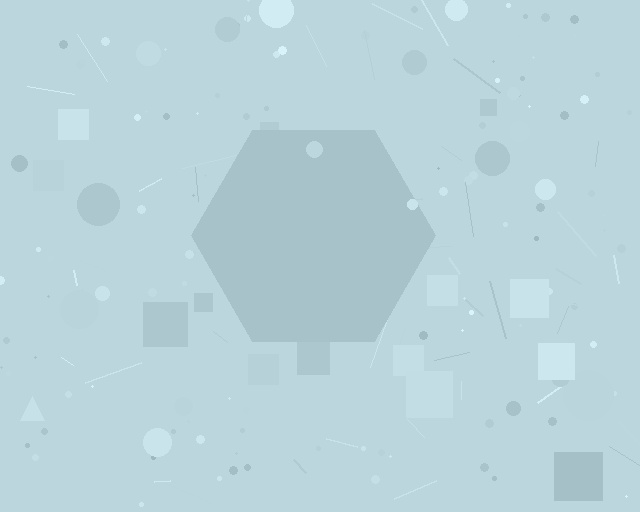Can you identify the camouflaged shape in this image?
The camouflaged shape is a hexagon.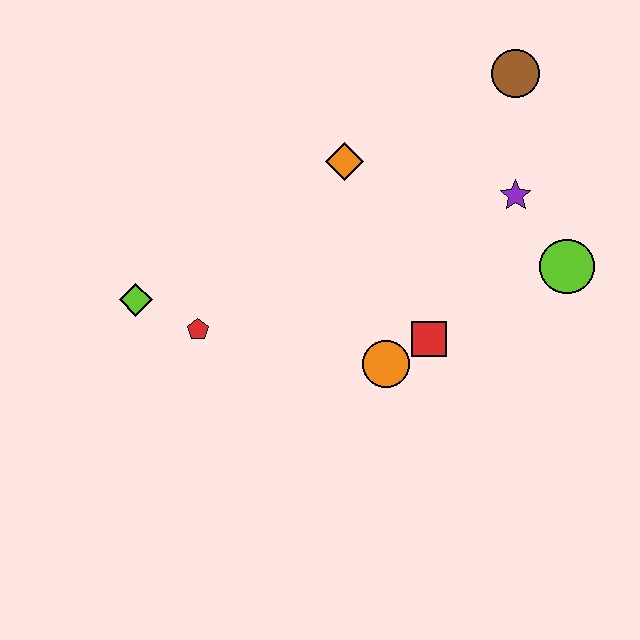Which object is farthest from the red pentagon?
The brown circle is farthest from the red pentagon.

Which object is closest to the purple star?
The lime circle is closest to the purple star.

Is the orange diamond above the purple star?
Yes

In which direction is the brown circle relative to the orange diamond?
The brown circle is to the right of the orange diamond.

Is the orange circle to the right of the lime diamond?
Yes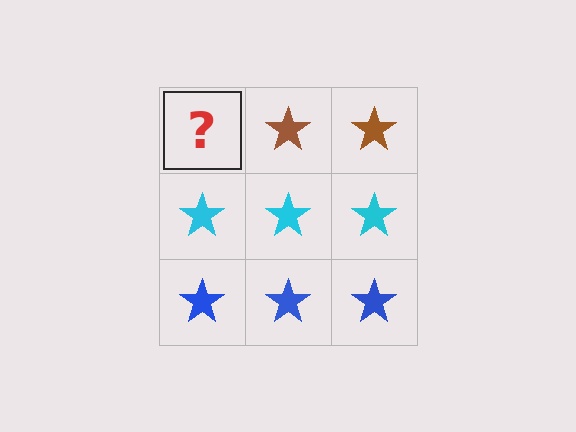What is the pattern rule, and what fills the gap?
The rule is that each row has a consistent color. The gap should be filled with a brown star.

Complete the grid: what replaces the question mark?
The question mark should be replaced with a brown star.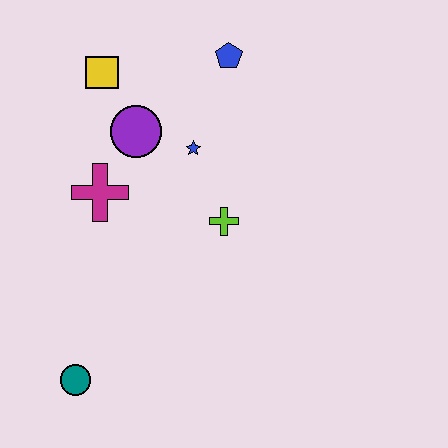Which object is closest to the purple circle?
The blue star is closest to the purple circle.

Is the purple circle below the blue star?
No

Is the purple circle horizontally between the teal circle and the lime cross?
Yes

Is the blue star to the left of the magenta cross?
No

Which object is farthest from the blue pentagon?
The teal circle is farthest from the blue pentagon.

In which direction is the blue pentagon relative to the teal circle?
The blue pentagon is above the teal circle.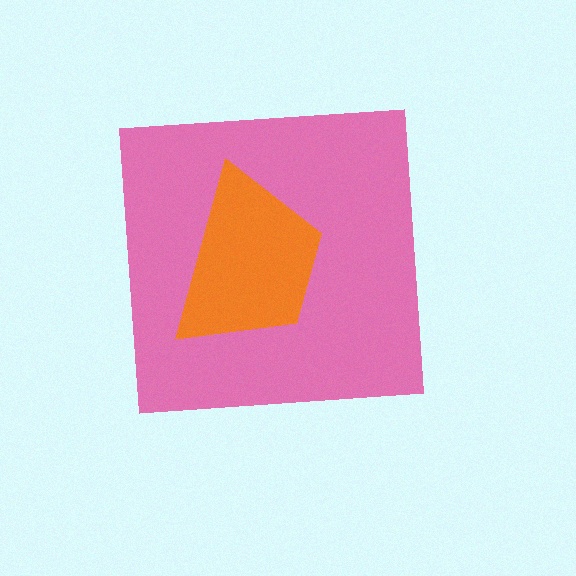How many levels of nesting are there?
2.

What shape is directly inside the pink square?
The orange trapezoid.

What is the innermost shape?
The orange trapezoid.